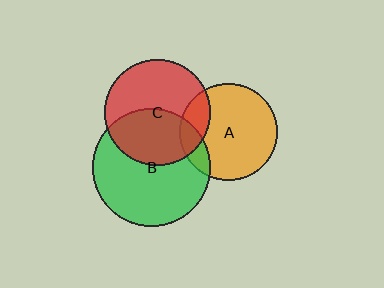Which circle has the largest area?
Circle B (green).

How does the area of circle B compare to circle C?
Approximately 1.2 times.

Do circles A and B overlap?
Yes.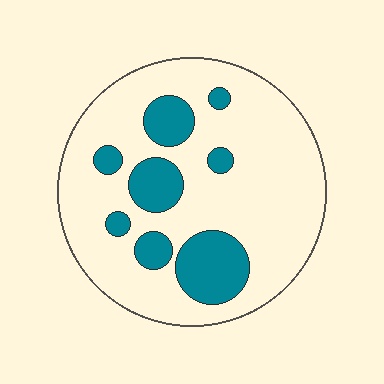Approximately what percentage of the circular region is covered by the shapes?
Approximately 20%.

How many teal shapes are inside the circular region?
8.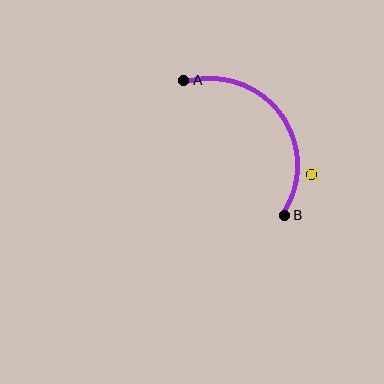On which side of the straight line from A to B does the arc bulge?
The arc bulges above and to the right of the straight line connecting A and B.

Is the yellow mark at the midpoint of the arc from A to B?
No — the yellow mark does not lie on the arc at all. It sits slightly outside the curve.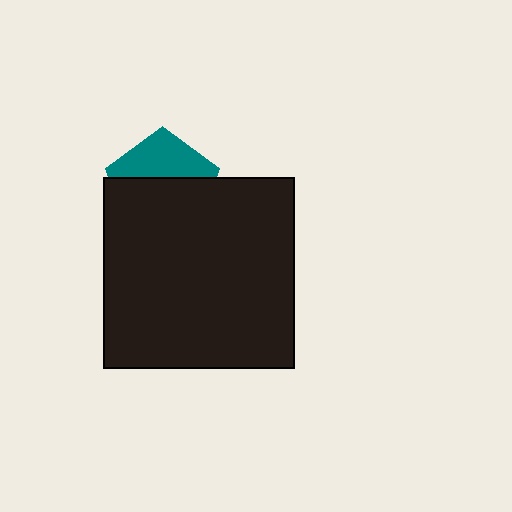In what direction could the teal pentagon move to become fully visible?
The teal pentagon could move up. That would shift it out from behind the black square entirely.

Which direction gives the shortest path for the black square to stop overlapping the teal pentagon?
Moving down gives the shortest separation.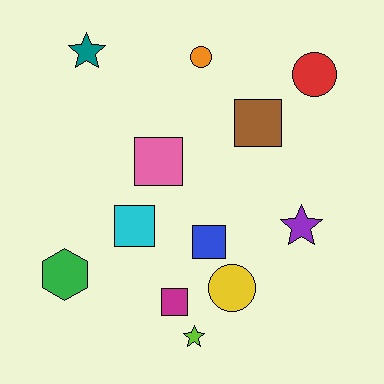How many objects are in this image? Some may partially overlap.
There are 12 objects.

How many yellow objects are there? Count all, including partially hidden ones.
There is 1 yellow object.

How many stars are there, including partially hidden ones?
There are 3 stars.